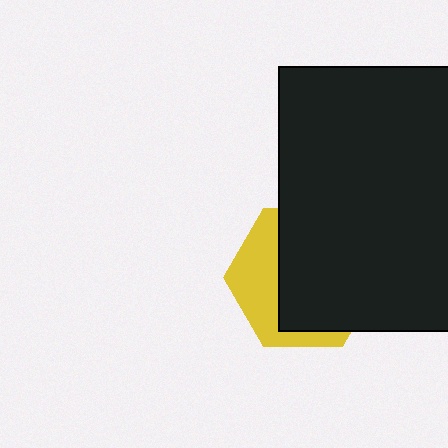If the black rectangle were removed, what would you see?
You would see the complete yellow hexagon.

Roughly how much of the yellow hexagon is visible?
A small part of it is visible (roughly 35%).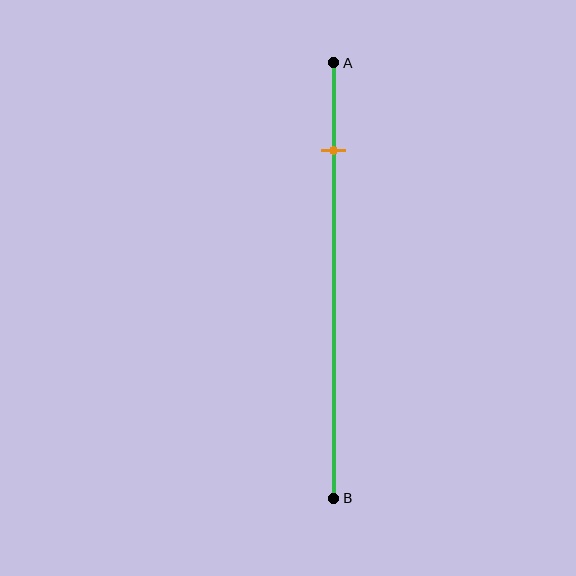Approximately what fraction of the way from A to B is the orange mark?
The orange mark is approximately 20% of the way from A to B.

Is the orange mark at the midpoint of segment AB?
No, the mark is at about 20% from A, not at the 50% midpoint.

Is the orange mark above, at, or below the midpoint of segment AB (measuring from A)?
The orange mark is above the midpoint of segment AB.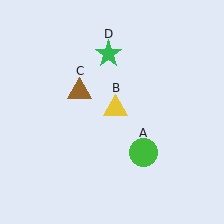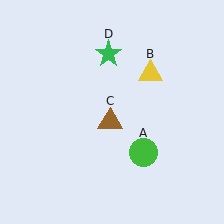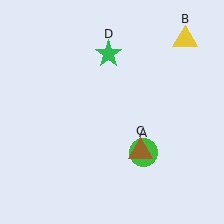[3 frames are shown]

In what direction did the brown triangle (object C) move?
The brown triangle (object C) moved down and to the right.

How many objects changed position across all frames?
2 objects changed position: yellow triangle (object B), brown triangle (object C).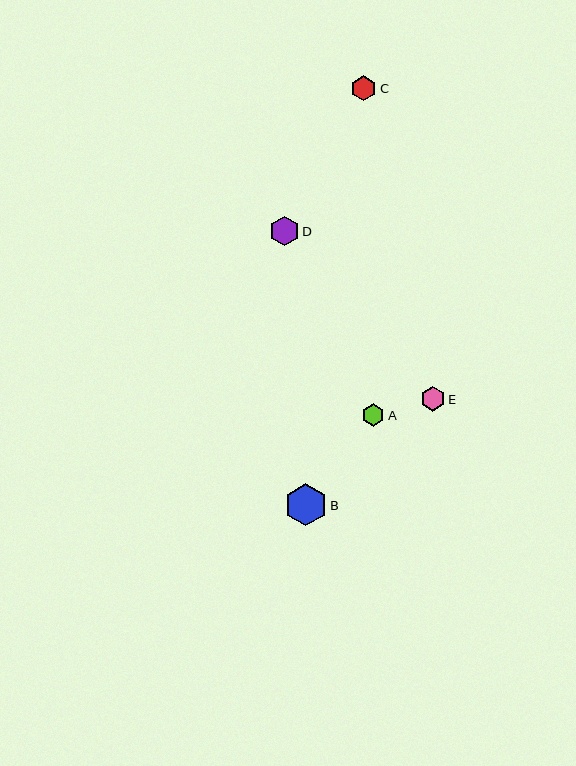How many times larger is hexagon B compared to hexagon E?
Hexagon B is approximately 1.7 times the size of hexagon E.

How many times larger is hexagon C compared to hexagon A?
Hexagon C is approximately 1.1 times the size of hexagon A.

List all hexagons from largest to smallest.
From largest to smallest: B, D, C, E, A.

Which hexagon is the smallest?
Hexagon A is the smallest with a size of approximately 23 pixels.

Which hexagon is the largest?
Hexagon B is the largest with a size of approximately 42 pixels.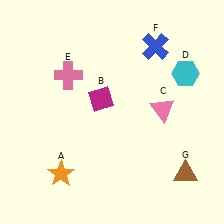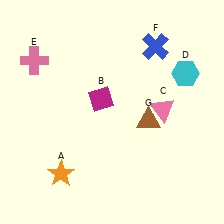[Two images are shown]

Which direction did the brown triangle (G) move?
The brown triangle (G) moved up.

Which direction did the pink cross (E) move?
The pink cross (E) moved left.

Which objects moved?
The objects that moved are: the pink cross (E), the brown triangle (G).